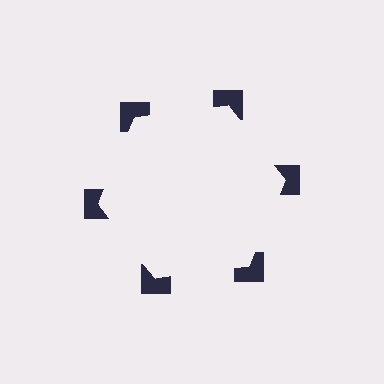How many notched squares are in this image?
There are 6 — one at each vertex of the illusory hexagon.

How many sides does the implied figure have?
6 sides.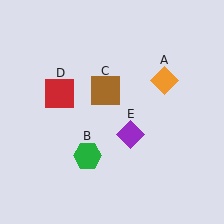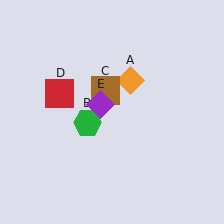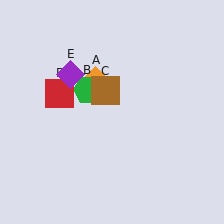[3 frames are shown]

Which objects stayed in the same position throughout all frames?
Brown square (object C) and red square (object D) remained stationary.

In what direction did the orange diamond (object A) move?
The orange diamond (object A) moved left.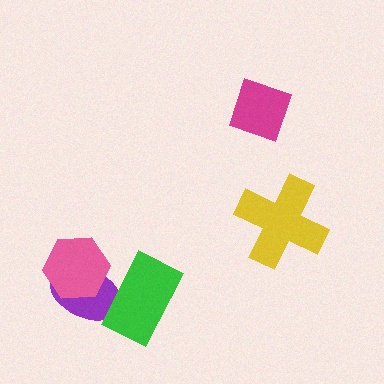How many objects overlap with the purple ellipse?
2 objects overlap with the purple ellipse.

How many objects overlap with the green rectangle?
1 object overlaps with the green rectangle.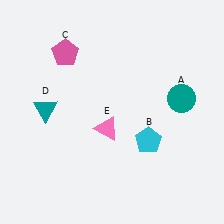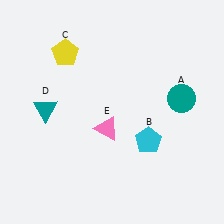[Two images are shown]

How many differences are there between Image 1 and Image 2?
There is 1 difference between the two images.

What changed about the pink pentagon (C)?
In Image 1, C is pink. In Image 2, it changed to yellow.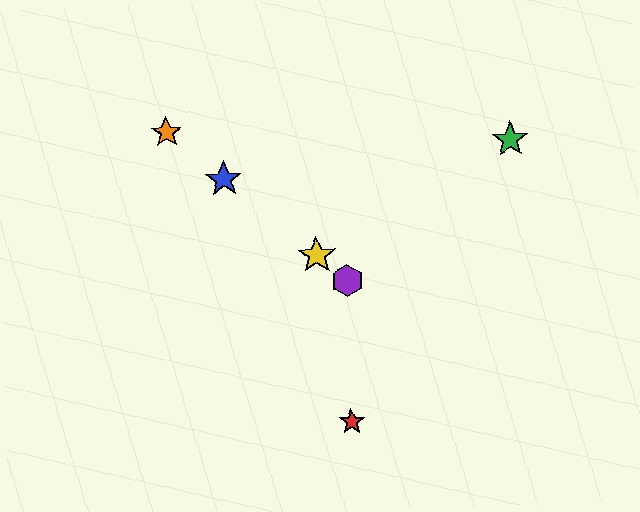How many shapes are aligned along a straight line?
4 shapes (the blue star, the yellow star, the purple hexagon, the orange star) are aligned along a straight line.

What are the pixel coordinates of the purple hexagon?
The purple hexagon is at (347, 280).